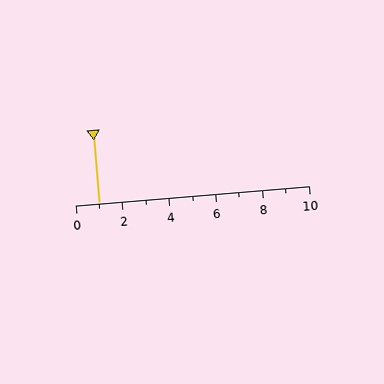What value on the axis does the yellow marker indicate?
The marker indicates approximately 1.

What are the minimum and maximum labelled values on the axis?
The axis runs from 0 to 10.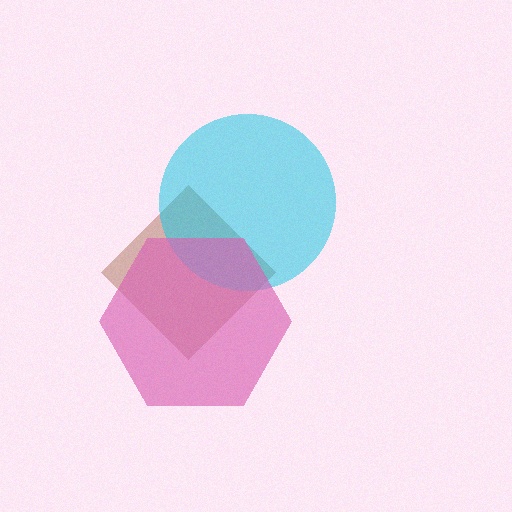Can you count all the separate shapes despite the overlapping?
Yes, there are 3 separate shapes.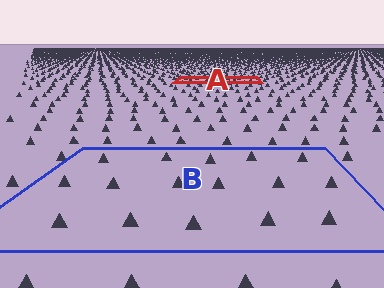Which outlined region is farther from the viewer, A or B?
Region A is farther from the viewer — the texture elements inside it appear smaller and more densely packed.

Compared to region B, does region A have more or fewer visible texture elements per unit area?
Region A has more texture elements per unit area — they are packed more densely because it is farther away.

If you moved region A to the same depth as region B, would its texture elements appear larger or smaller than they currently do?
They would appear larger. At a closer depth, the same texture elements are projected at a bigger on-screen size.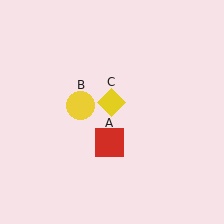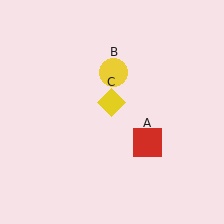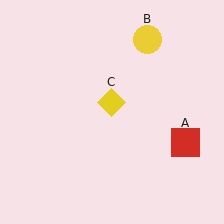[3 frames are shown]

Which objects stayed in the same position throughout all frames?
Yellow diamond (object C) remained stationary.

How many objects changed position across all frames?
2 objects changed position: red square (object A), yellow circle (object B).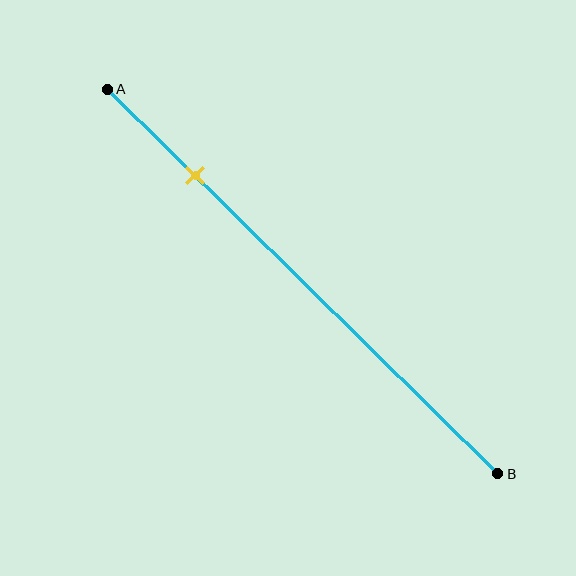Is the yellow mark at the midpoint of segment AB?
No, the mark is at about 20% from A, not at the 50% midpoint.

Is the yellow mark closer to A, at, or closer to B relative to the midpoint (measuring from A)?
The yellow mark is closer to point A than the midpoint of segment AB.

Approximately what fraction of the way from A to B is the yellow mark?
The yellow mark is approximately 20% of the way from A to B.